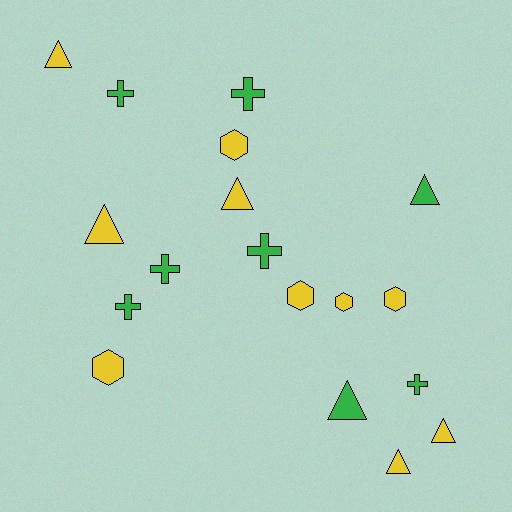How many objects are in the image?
There are 18 objects.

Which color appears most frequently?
Yellow, with 10 objects.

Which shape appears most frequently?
Triangle, with 7 objects.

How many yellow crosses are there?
There are no yellow crosses.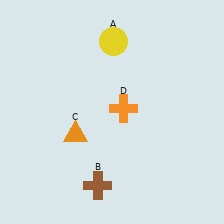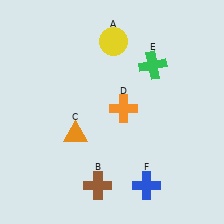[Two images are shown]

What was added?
A green cross (E), a blue cross (F) were added in Image 2.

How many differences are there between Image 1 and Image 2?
There are 2 differences between the two images.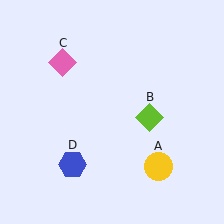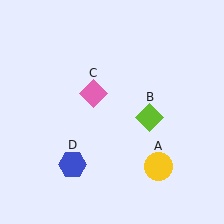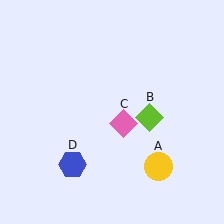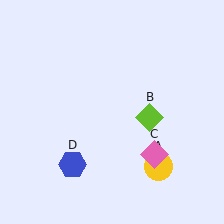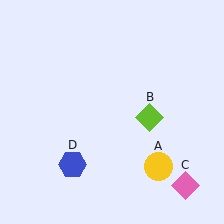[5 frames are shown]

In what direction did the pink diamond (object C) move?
The pink diamond (object C) moved down and to the right.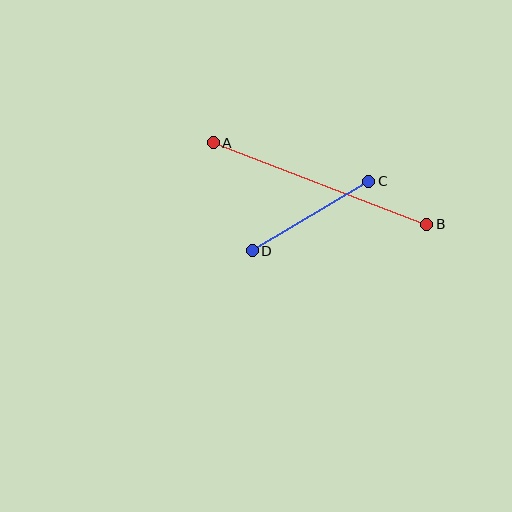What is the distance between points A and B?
The distance is approximately 229 pixels.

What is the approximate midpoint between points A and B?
The midpoint is at approximately (320, 184) pixels.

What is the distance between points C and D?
The distance is approximately 136 pixels.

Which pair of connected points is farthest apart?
Points A and B are farthest apart.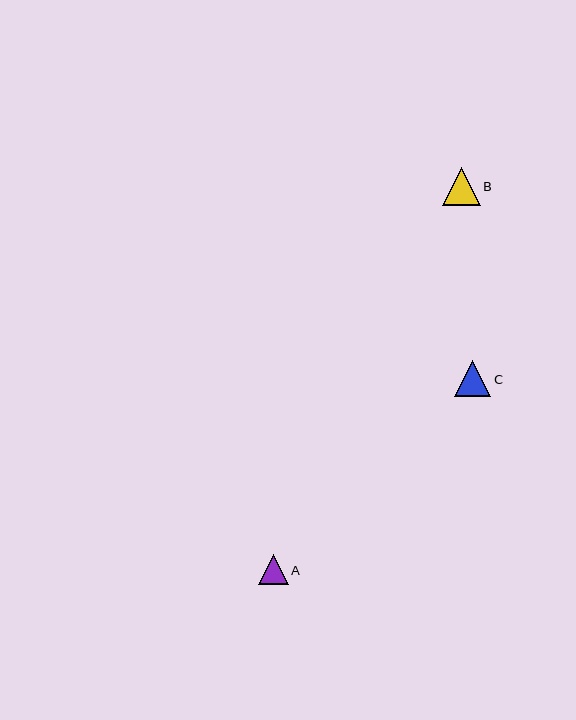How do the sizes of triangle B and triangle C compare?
Triangle B and triangle C are approximately the same size.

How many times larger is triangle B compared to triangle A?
Triangle B is approximately 1.2 times the size of triangle A.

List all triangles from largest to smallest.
From largest to smallest: B, C, A.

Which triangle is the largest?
Triangle B is the largest with a size of approximately 37 pixels.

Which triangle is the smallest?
Triangle A is the smallest with a size of approximately 30 pixels.